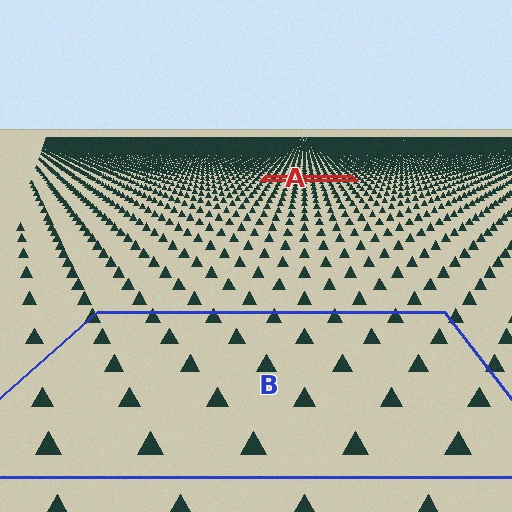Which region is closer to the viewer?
Region B is closer. The texture elements there are larger and more spread out.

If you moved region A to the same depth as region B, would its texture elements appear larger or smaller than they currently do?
They would appear larger. At a closer depth, the same texture elements are projected at a bigger on-screen size.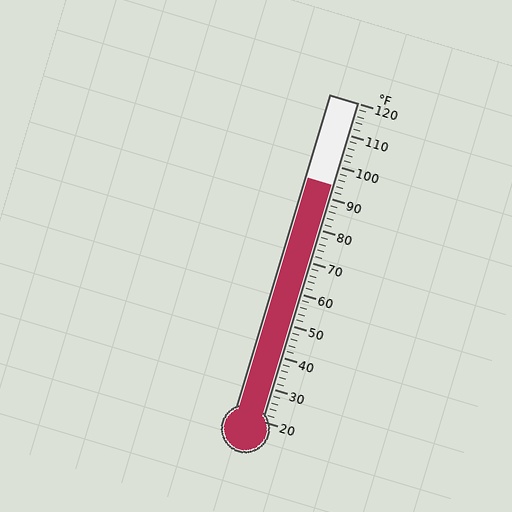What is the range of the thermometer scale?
The thermometer scale ranges from 20°F to 120°F.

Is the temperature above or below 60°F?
The temperature is above 60°F.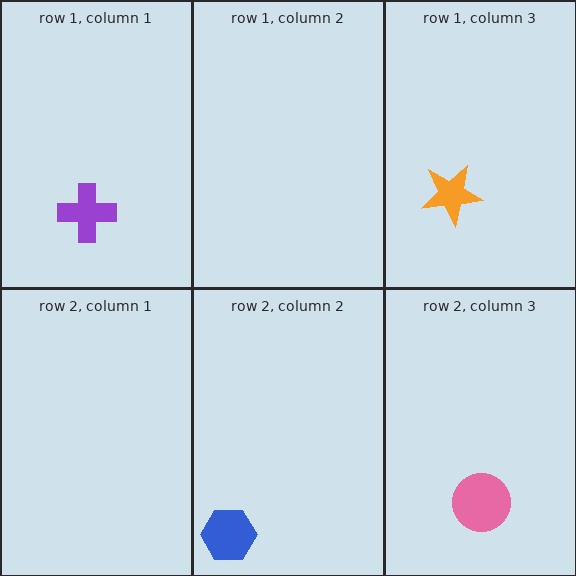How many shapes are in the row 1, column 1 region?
1.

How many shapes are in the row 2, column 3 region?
1.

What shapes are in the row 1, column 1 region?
The purple cross.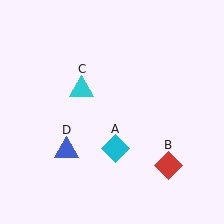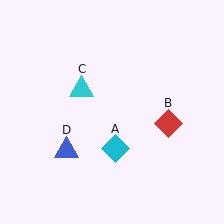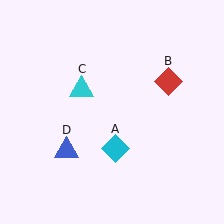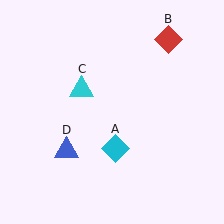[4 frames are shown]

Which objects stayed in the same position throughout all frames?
Cyan diamond (object A) and cyan triangle (object C) and blue triangle (object D) remained stationary.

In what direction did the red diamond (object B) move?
The red diamond (object B) moved up.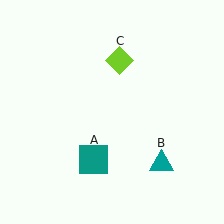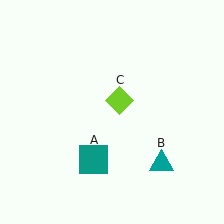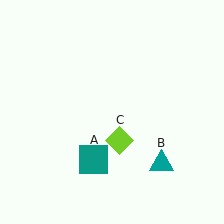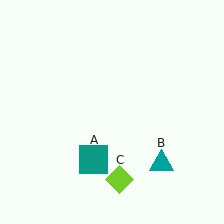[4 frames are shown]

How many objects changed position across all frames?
1 object changed position: lime diamond (object C).